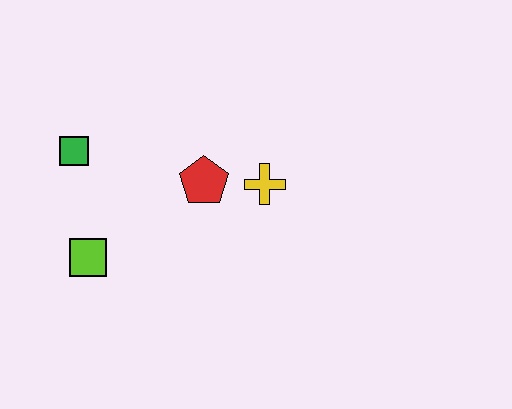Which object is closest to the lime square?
The green square is closest to the lime square.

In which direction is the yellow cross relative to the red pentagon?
The yellow cross is to the right of the red pentagon.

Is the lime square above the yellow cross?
No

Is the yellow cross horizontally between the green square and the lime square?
No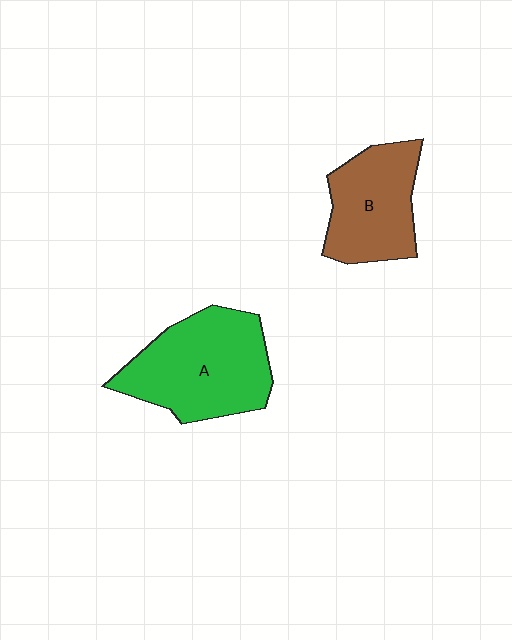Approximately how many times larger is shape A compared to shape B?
Approximately 1.3 times.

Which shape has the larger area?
Shape A (green).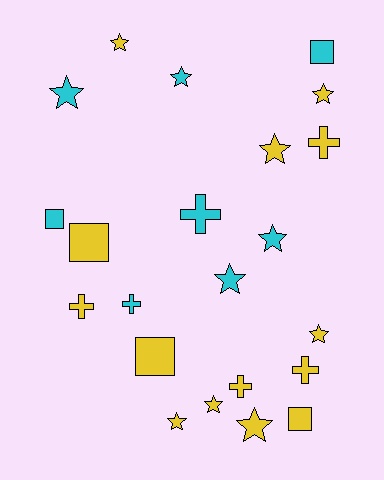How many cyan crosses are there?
There are 2 cyan crosses.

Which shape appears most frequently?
Star, with 11 objects.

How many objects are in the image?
There are 22 objects.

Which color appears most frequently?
Yellow, with 14 objects.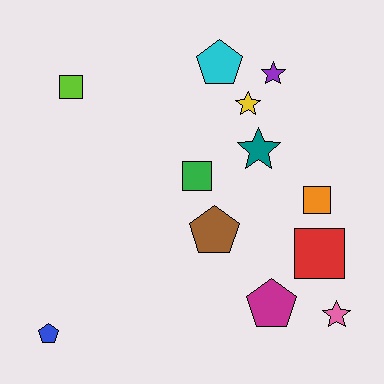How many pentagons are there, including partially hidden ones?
There are 4 pentagons.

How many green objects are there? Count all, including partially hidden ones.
There is 1 green object.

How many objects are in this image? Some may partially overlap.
There are 12 objects.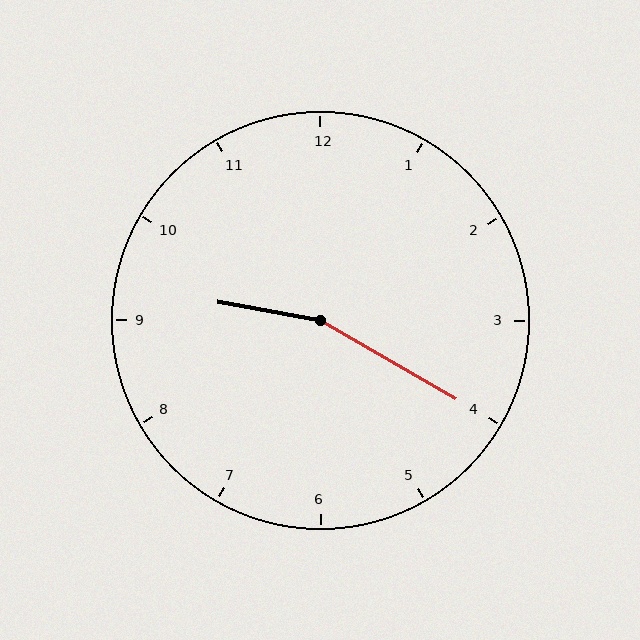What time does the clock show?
9:20.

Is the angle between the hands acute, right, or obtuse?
It is obtuse.